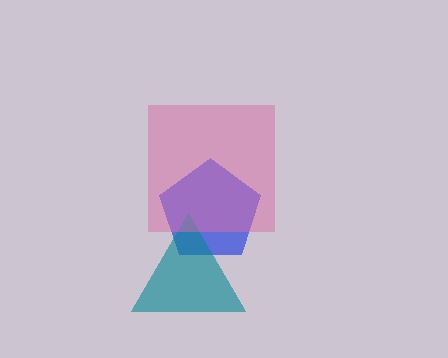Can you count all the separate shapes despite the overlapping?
Yes, there are 3 separate shapes.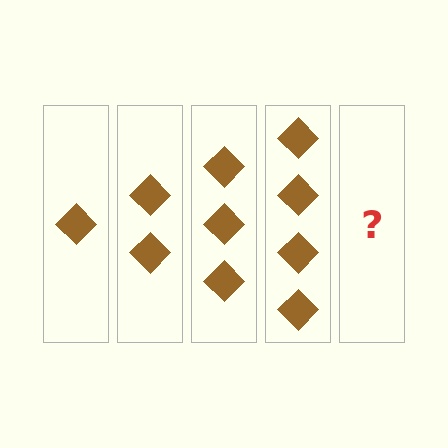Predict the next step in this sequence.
The next step is 5 diamonds.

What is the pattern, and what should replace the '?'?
The pattern is that each step adds one more diamond. The '?' should be 5 diamonds.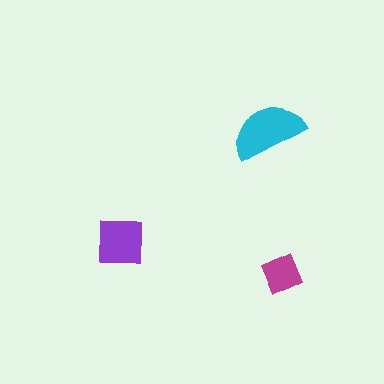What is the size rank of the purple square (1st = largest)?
2nd.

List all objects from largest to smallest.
The cyan semicircle, the purple square, the magenta diamond.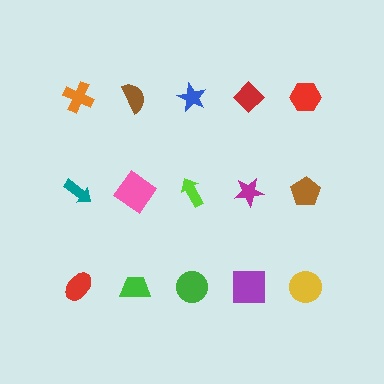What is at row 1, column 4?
A red diamond.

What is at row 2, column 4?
A magenta star.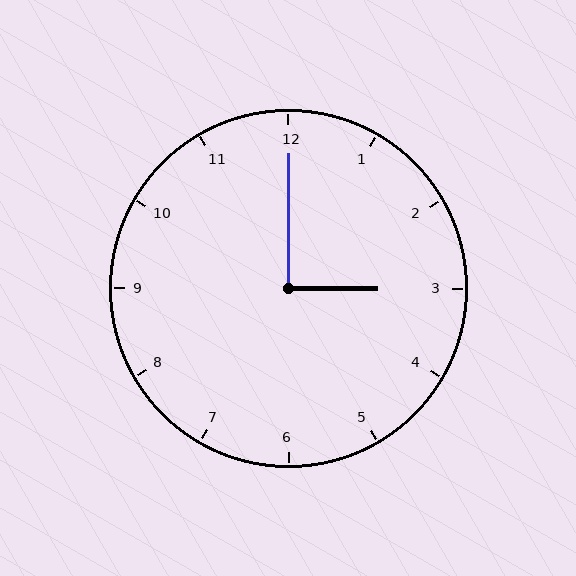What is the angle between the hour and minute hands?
Approximately 90 degrees.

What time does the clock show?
3:00.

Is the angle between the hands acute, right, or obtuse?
It is right.